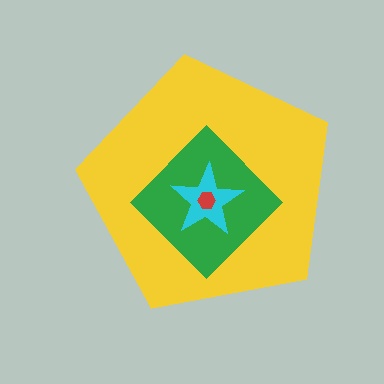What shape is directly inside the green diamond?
The cyan star.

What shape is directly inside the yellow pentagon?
The green diamond.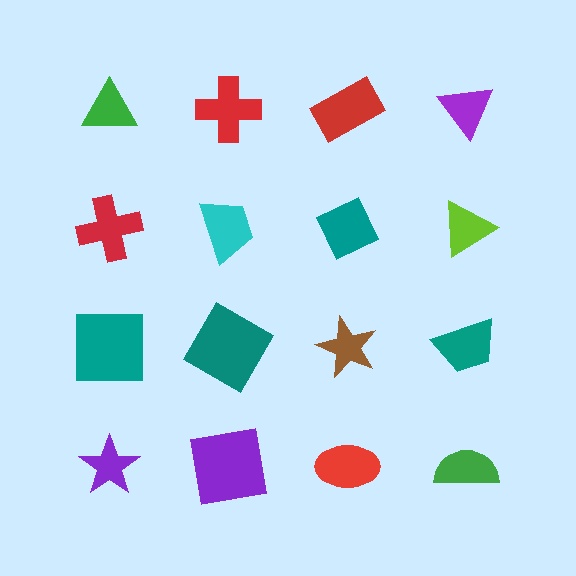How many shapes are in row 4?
4 shapes.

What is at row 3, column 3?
A brown star.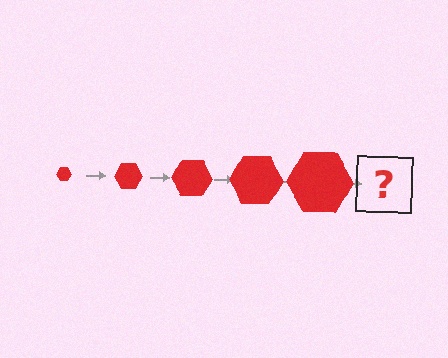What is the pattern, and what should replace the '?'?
The pattern is that the hexagon gets progressively larger each step. The '?' should be a red hexagon, larger than the previous one.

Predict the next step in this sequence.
The next step is a red hexagon, larger than the previous one.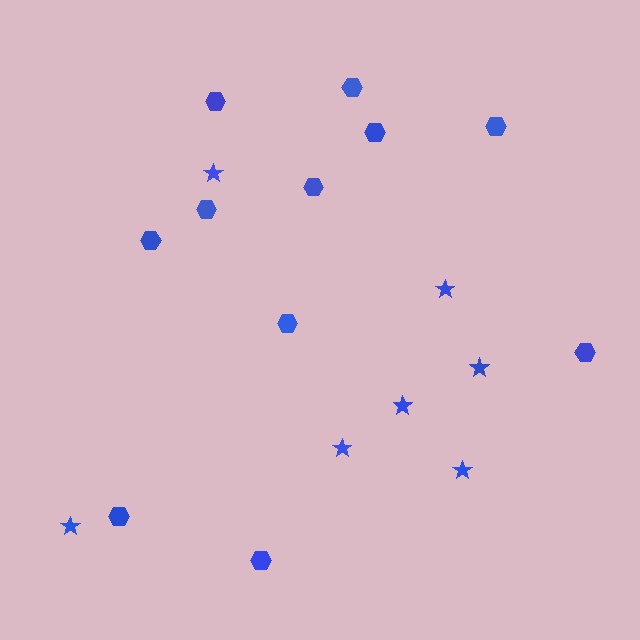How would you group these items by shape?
There are 2 groups: one group of hexagons (11) and one group of stars (7).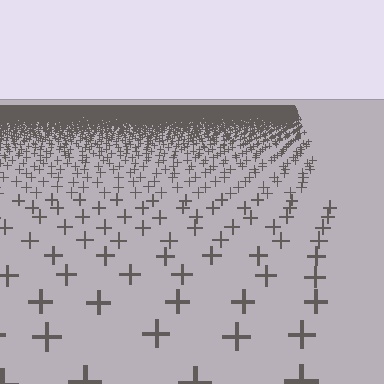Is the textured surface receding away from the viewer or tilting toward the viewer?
The surface is receding away from the viewer. Texture elements get smaller and denser toward the top.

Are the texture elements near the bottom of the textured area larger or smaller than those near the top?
Larger. Near the bottom, elements are closer to the viewer and appear at a bigger on-screen size.